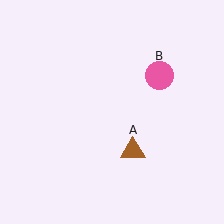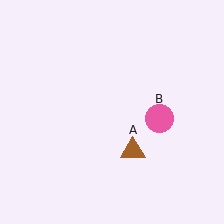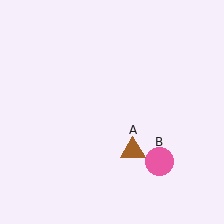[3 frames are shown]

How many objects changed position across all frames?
1 object changed position: pink circle (object B).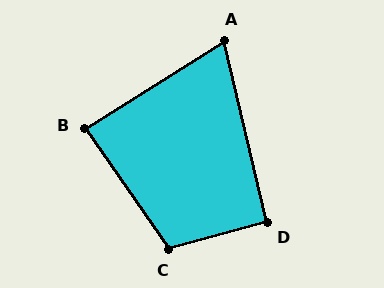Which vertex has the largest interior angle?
C, at approximately 109 degrees.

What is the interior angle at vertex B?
Approximately 88 degrees (approximately right).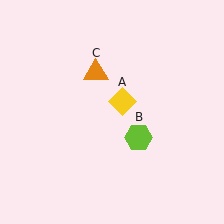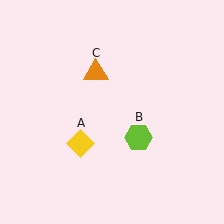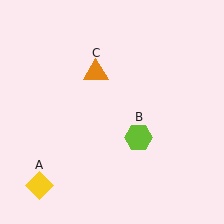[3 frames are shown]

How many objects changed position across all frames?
1 object changed position: yellow diamond (object A).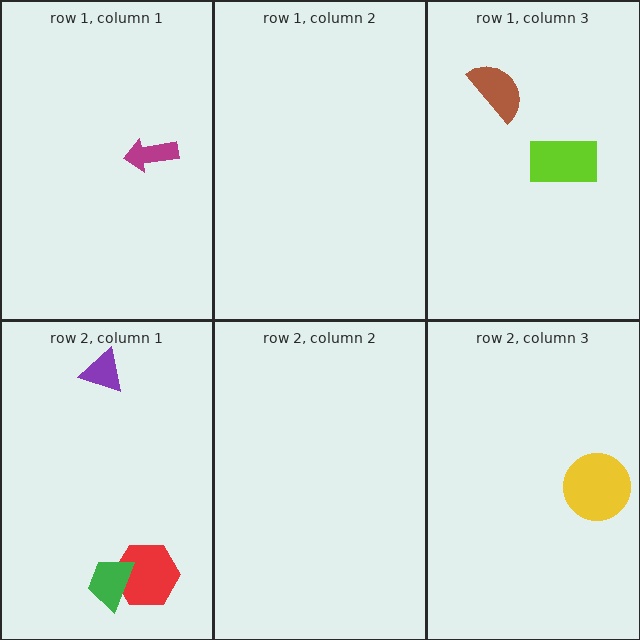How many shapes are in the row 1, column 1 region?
1.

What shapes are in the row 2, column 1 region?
The purple triangle, the red hexagon, the green trapezoid.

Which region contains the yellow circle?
The row 2, column 3 region.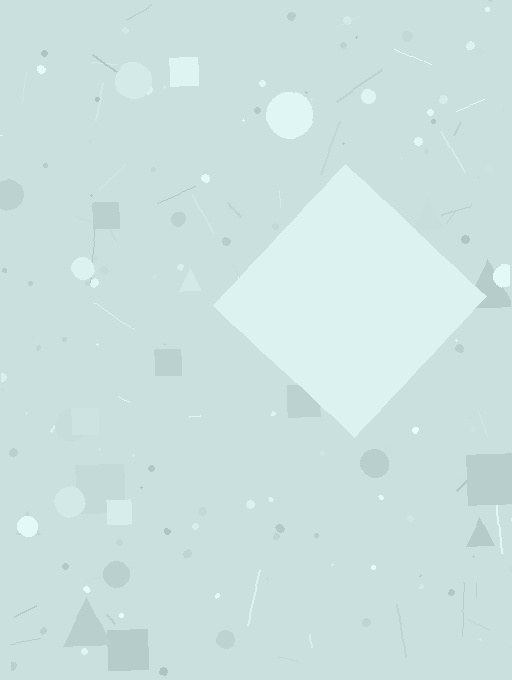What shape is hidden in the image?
A diamond is hidden in the image.